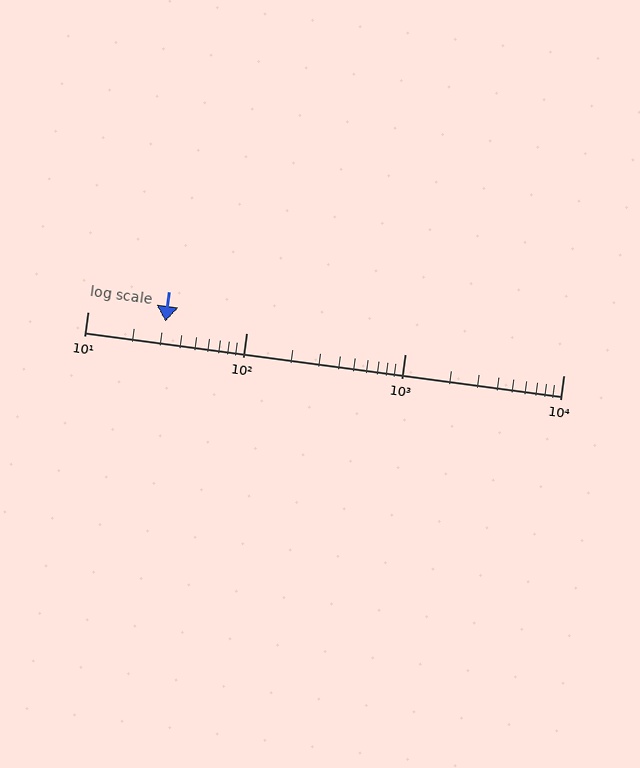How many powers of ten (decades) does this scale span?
The scale spans 3 decades, from 10 to 10000.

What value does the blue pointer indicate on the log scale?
The pointer indicates approximately 31.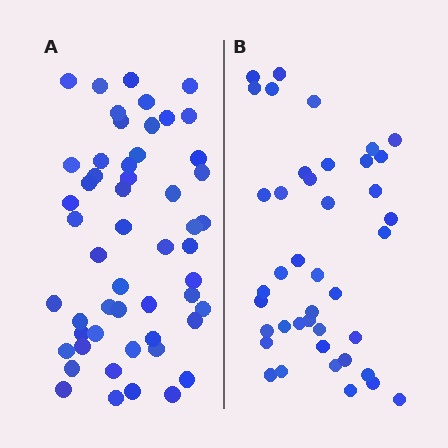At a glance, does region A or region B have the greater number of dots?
Region A (the left region) has more dots.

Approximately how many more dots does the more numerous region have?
Region A has roughly 12 or so more dots than region B.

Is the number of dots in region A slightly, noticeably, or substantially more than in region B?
Region A has noticeably more, but not dramatically so. The ratio is roughly 1.3 to 1.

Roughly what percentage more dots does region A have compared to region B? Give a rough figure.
About 30% more.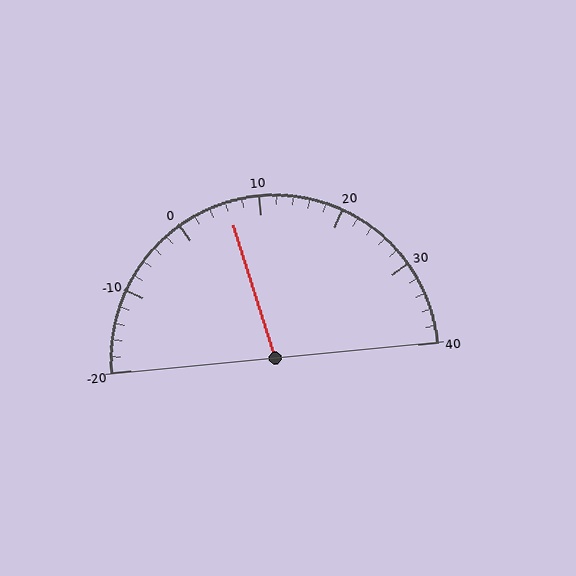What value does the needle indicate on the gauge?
The needle indicates approximately 6.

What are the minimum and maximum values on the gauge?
The gauge ranges from -20 to 40.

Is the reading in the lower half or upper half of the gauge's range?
The reading is in the lower half of the range (-20 to 40).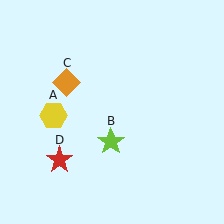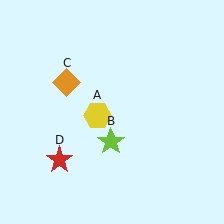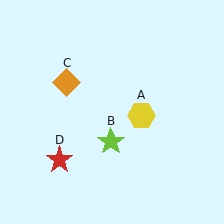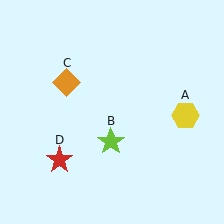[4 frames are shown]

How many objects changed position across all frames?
1 object changed position: yellow hexagon (object A).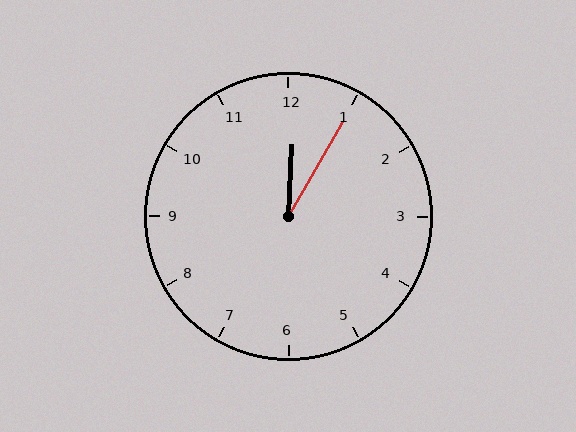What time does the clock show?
12:05.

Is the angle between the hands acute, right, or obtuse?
It is acute.